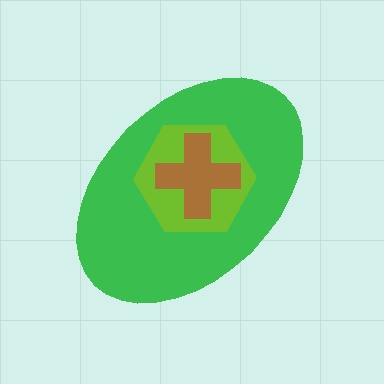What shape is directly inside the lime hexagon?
The brown cross.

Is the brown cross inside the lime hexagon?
Yes.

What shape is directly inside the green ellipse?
The lime hexagon.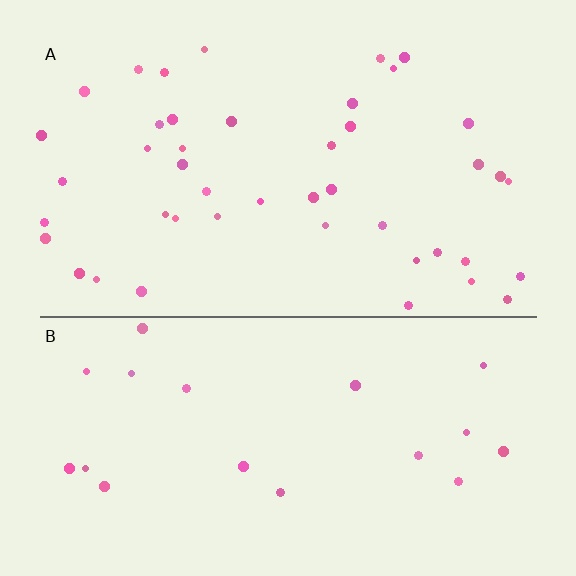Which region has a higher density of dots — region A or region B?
A (the top).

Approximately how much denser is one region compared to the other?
Approximately 2.3× — region A over region B.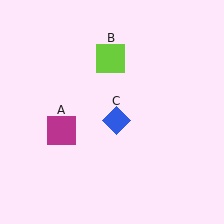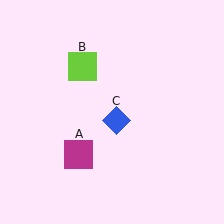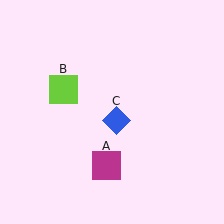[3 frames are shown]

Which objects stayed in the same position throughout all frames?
Blue diamond (object C) remained stationary.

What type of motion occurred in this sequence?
The magenta square (object A), lime square (object B) rotated counterclockwise around the center of the scene.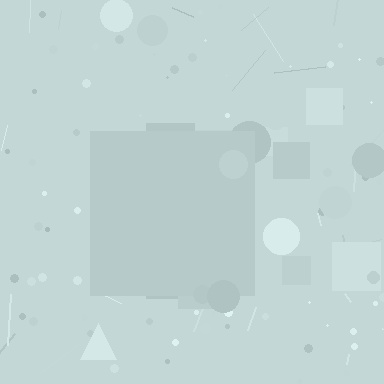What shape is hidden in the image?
A square is hidden in the image.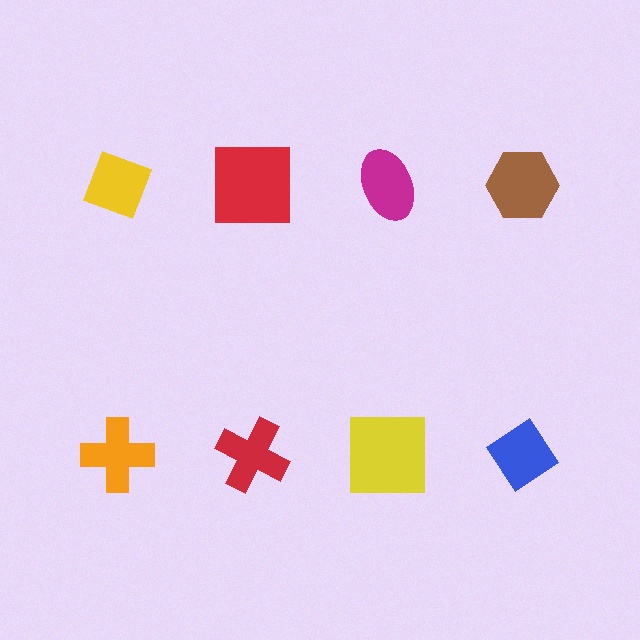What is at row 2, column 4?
A blue diamond.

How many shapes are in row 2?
4 shapes.